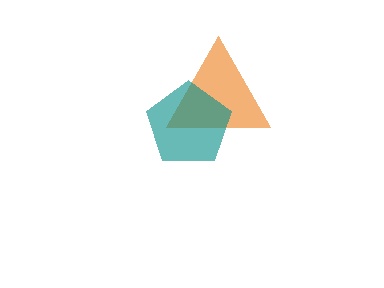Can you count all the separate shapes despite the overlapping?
Yes, there are 2 separate shapes.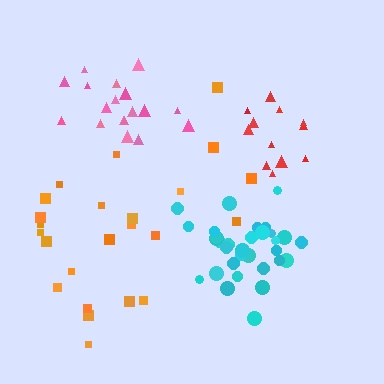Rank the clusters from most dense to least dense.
cyan, red, pink, orange.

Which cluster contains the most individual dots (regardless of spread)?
Cyan (33).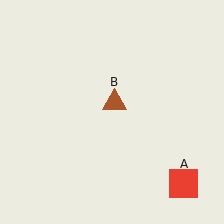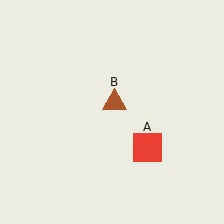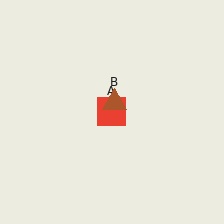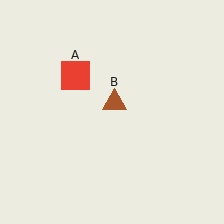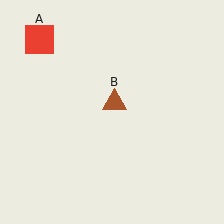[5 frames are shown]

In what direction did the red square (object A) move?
The red square (object A) moved up and to the left.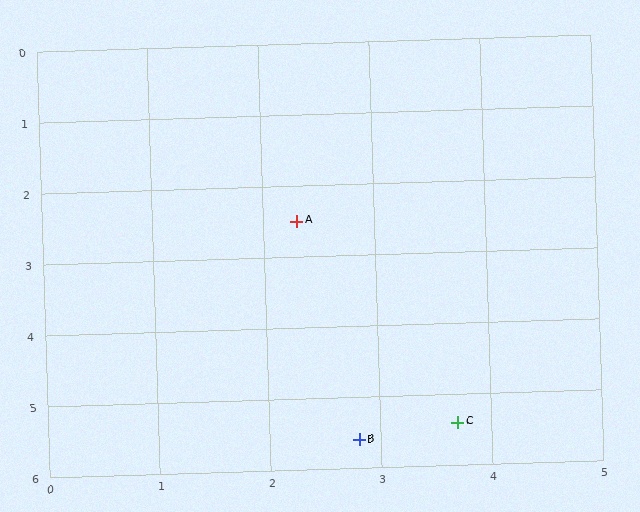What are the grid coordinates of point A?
Point A is at approximately (2.3, 2.5).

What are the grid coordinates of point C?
Point C is at approximately (3.7, 5.4).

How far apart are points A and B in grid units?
Points A and B are about 3.1 grid units apart.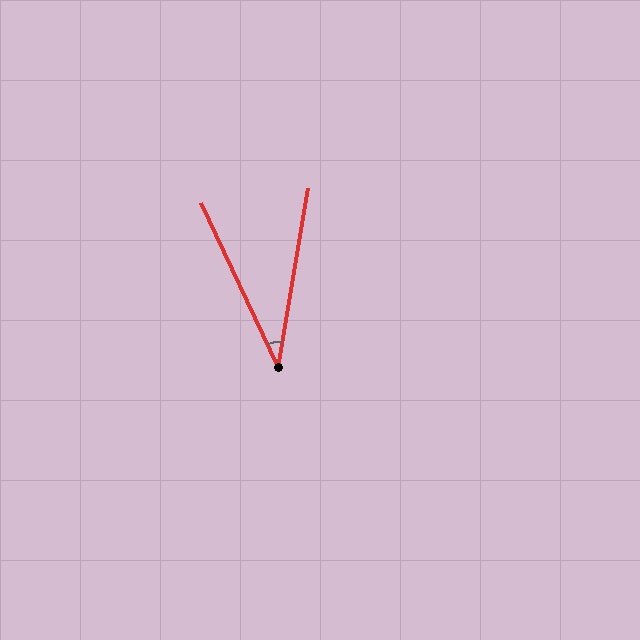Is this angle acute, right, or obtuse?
It is acute.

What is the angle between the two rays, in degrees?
Approximately 35 degrees.